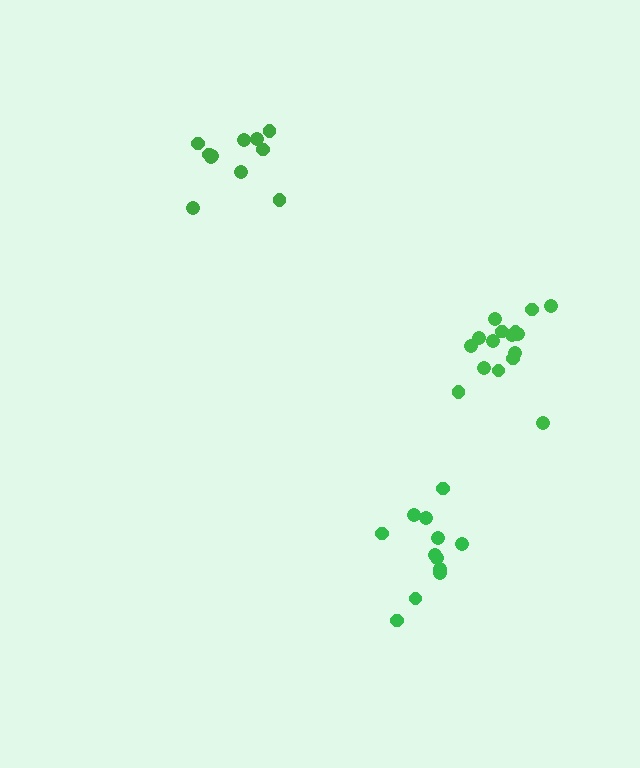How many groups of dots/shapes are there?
There are 3 groups.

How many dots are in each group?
Group 1: 16 dots, Group 2: 11 dots, Group 3: 12 dots (39 total).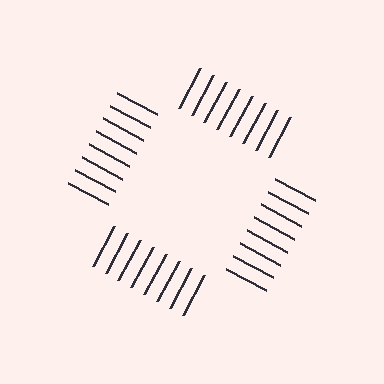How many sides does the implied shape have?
4 sides — the line-ends trace a square.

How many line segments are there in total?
32 — 8 along each of the 4 edges.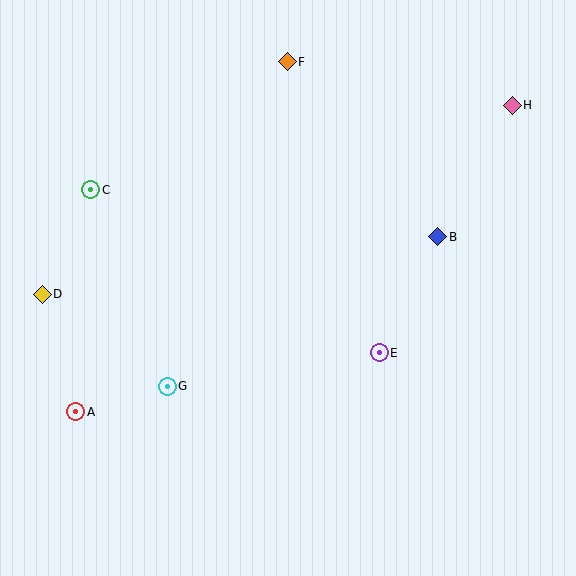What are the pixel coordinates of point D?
Point D is at (42, 294).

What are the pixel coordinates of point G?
Point G is at (167, 386).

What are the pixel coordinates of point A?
Point A is at (76, 412).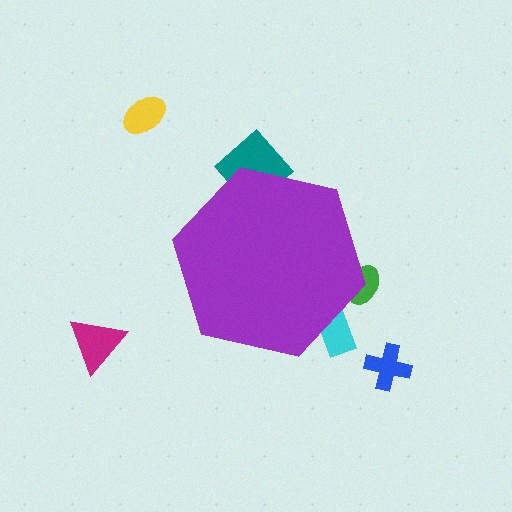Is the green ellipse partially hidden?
Yes, the green ellipse is partially hidden behind the purple hexagon.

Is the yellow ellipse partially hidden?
No, the yellow ellipse is fully visible.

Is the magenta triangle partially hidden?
No, the magenta triangle is fully visible.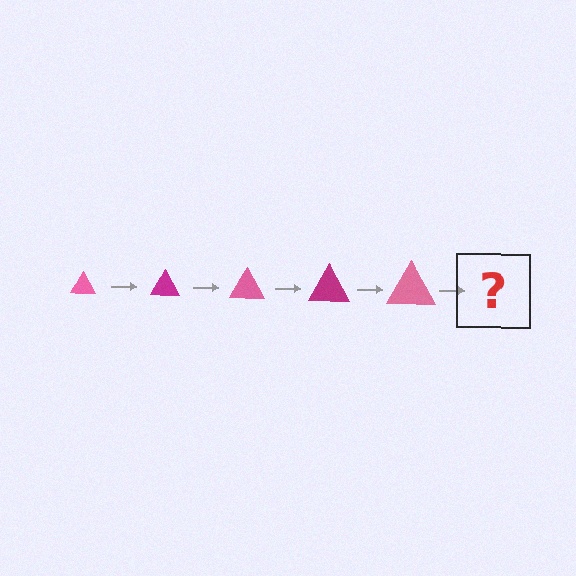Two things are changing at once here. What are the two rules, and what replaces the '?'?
The two rules are that the triangle grows larger each step and the color cycles through pink and magenta. The '?' should be a magenta triangle, larger than the previous one.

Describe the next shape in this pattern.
It should be a magenta triangle, larger than the previous one.